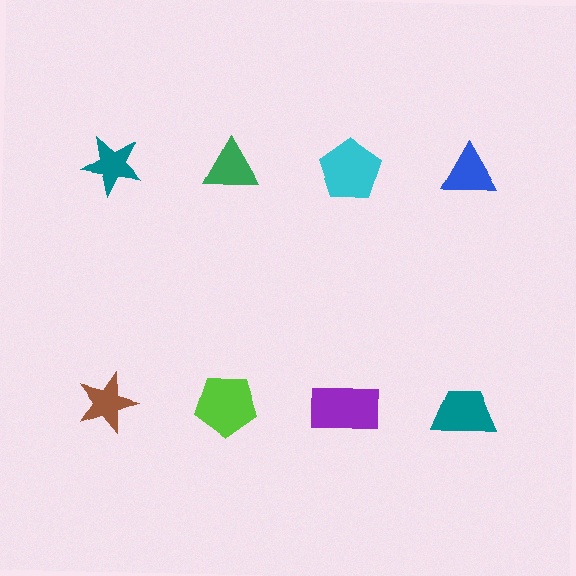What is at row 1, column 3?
A cyan pentagon.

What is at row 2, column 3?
A purple rectangle.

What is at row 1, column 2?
A green triangle.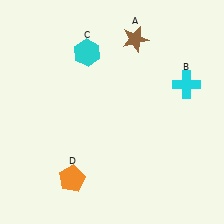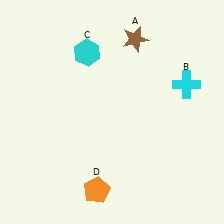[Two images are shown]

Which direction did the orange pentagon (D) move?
The orange pentagon (D) moved right.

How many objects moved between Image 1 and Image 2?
1 object moved between the two images.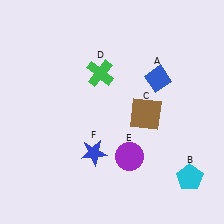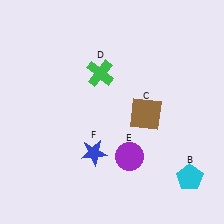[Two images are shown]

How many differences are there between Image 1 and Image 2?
There is 1 difference between the two images.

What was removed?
The blue diamond (A) was removed in Image 2.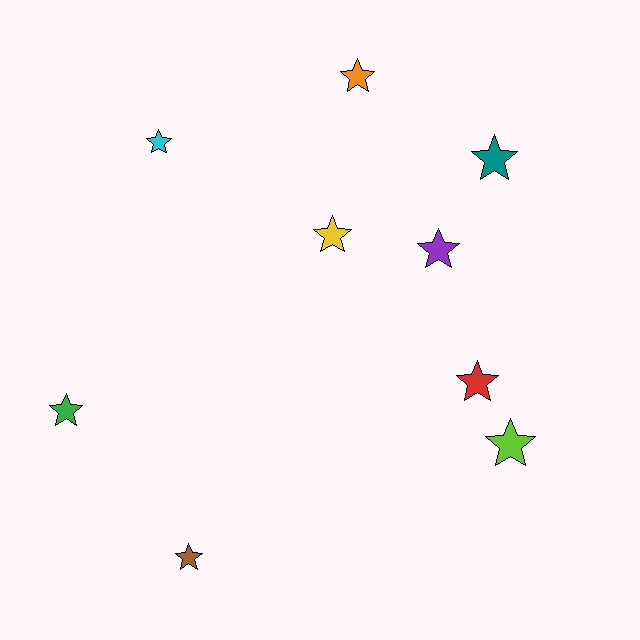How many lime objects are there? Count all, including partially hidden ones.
There is 1 lime object.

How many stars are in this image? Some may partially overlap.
There are 9 stars.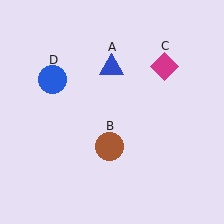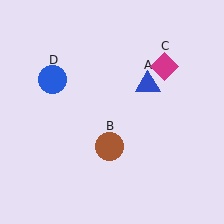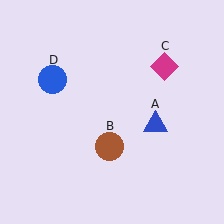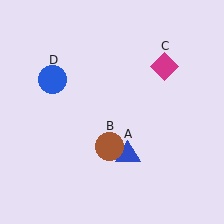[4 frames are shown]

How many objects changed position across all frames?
1 object changed position: blue triangle (object A).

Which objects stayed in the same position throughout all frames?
Brown circle (object B) and magenta diamond (object C) and blue circle (object D) remained stationary.